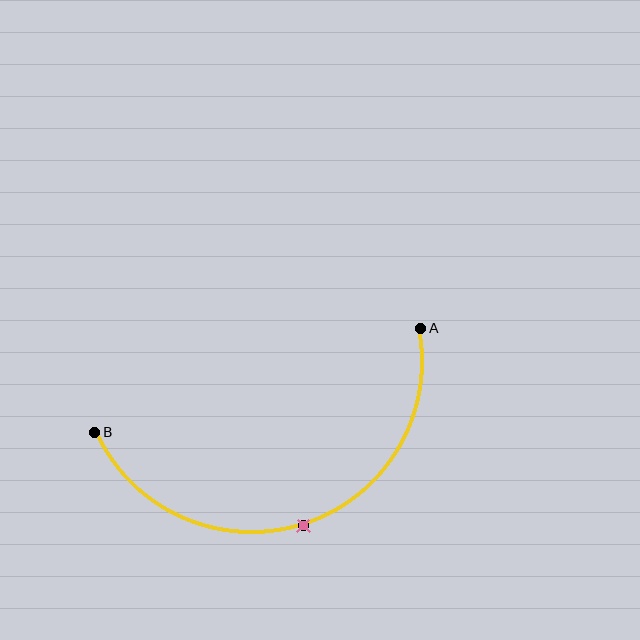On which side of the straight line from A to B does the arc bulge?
The arc bulges below the straight line connecting A and B.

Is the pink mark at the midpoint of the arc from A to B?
Yes. The pink mark lies on the arc at equal arc-length from both A and B — it is the arc midpoint.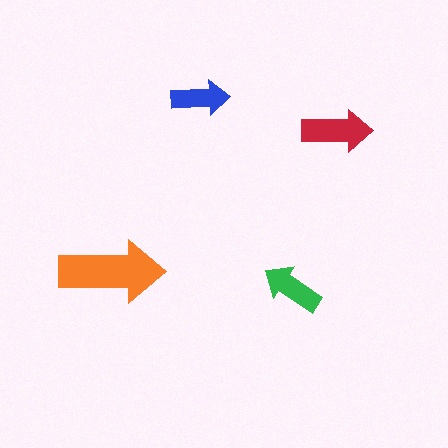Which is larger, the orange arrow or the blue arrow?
The orange one.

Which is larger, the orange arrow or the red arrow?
The orange one.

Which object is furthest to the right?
The red arrow is rightmost.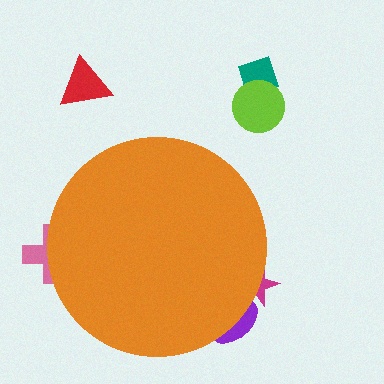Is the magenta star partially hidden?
Yes, the magenta star is partially hidden behind the orange circle.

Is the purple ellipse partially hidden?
Yes, the purple ellipse is partially hidden behind the orange circle.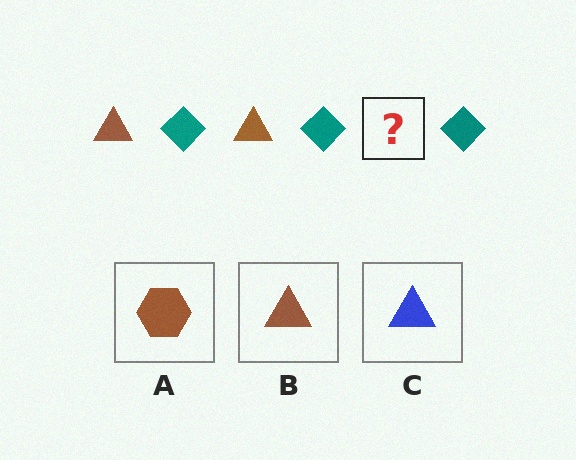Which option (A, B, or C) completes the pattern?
B.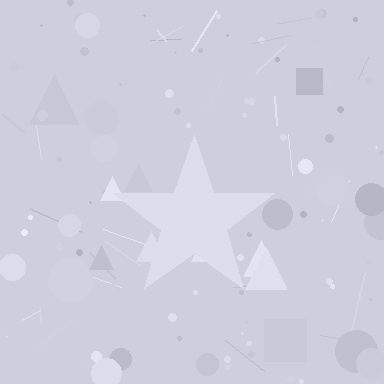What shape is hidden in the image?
A star is hidden in the image.